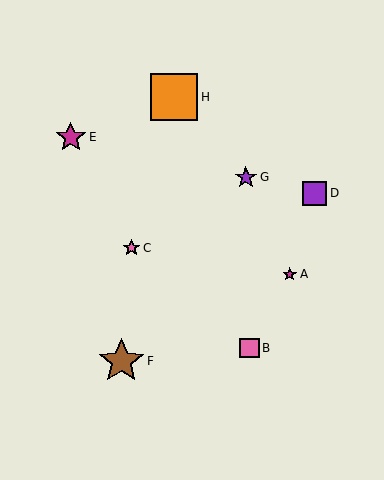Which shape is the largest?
The orange square (labeled H) is the largest.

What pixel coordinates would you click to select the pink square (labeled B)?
Click at (250, 348) to select the pink square B.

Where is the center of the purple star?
The center of the purple star is at (246, 177).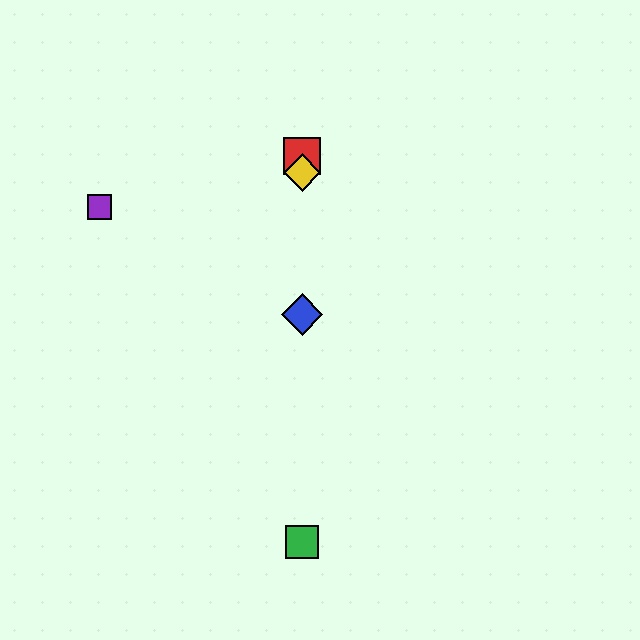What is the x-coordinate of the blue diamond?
The blue diamond is at x≈302.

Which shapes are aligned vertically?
The red square, the blue diamond, the green square, the yellow diamond are aligned vertically.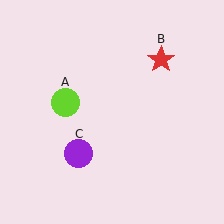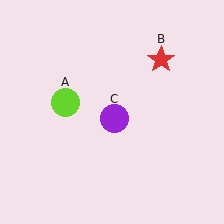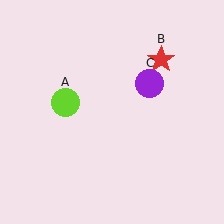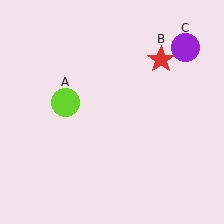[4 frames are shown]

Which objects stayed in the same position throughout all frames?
Lime circle (object A) and red star (object B) remained stationary.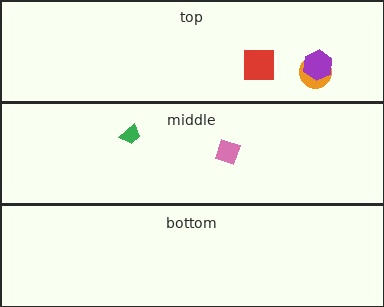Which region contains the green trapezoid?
The middle region.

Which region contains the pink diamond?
The middle region.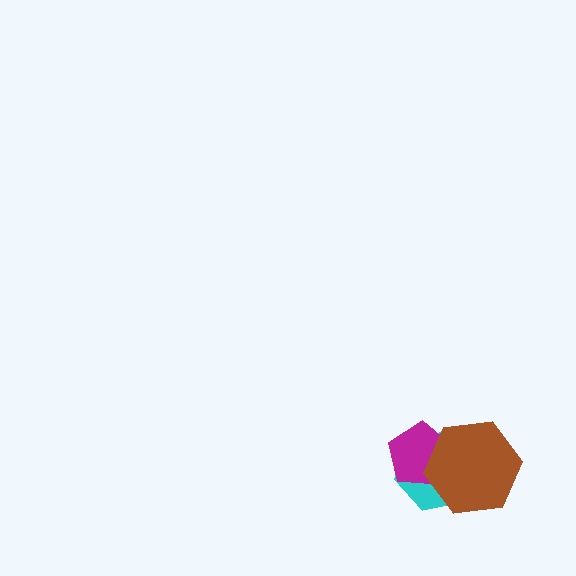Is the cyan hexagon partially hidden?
Yes, it is partially covered by another shape.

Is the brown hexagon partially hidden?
No, no other shape covers it.